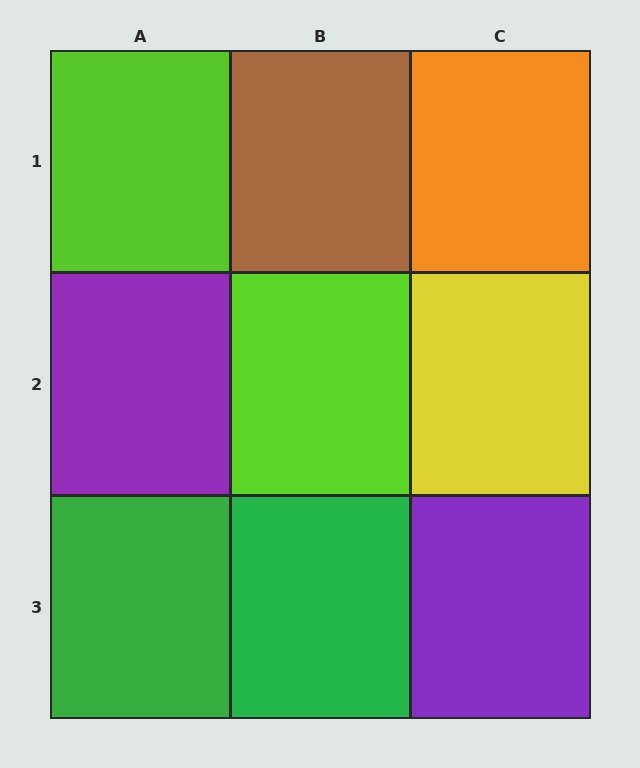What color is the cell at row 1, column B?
Brown.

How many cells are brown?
1 cell is brown.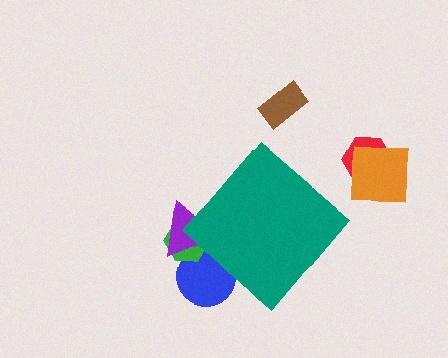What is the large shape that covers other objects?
A teal diamond.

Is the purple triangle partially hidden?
Yes, the purple triangle is partially hidden behind the teal diamond.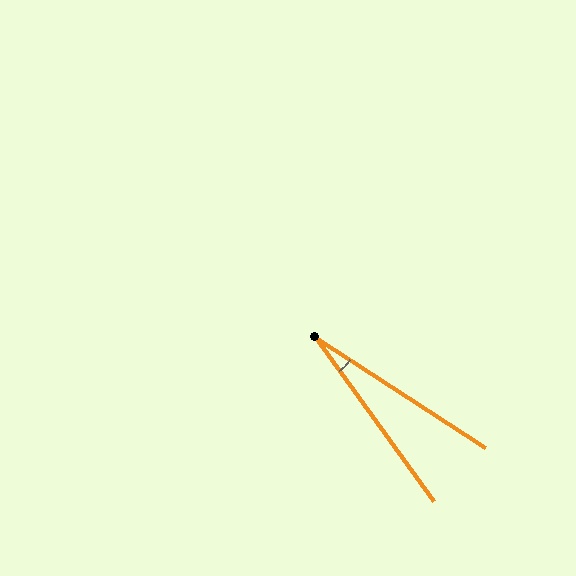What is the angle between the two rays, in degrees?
Approximately 21 degrees.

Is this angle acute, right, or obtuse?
It is acute.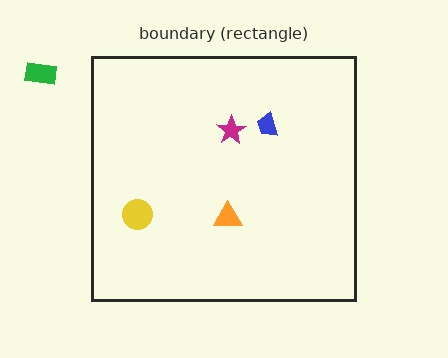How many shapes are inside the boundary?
4 inside, 1 outside.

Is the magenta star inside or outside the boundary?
Inside.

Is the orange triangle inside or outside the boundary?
Inside.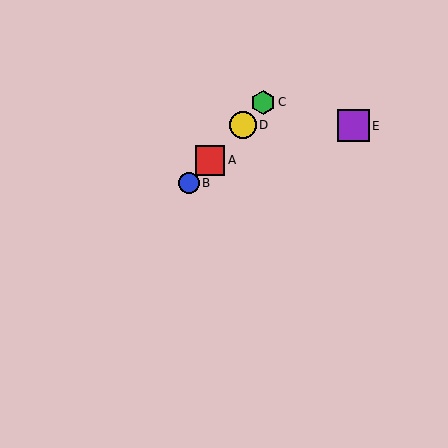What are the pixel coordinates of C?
Object C is at (263, 102).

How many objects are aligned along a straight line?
4 objects (A, B, C, D) are aligned along a straight line.